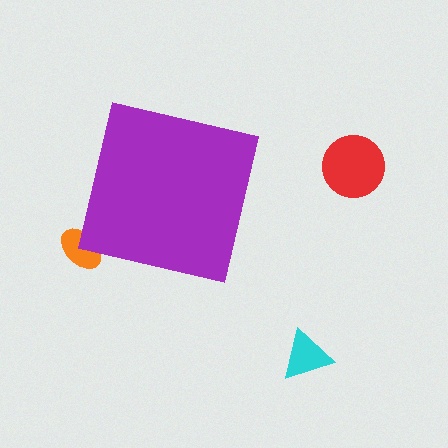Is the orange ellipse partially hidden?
Yes, the orange ellipse is partially hidden behind the purple square.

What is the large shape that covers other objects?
A purple square.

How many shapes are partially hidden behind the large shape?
1 shape is partially hidden.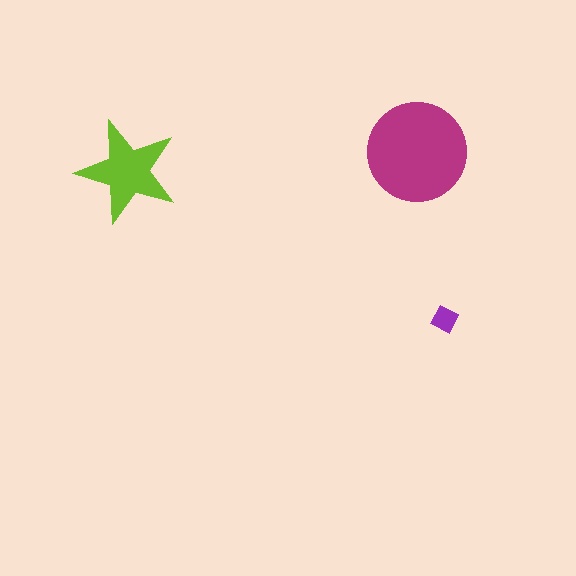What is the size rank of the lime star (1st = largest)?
2nd.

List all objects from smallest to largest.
The purple diamond, the lime star, the magenta circle.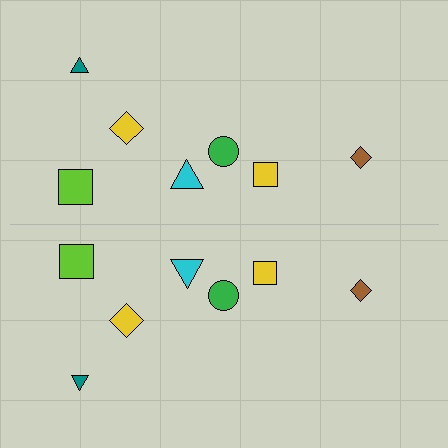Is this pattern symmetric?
Yes, this pattern has bilateral (reflection) symmetry.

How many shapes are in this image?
There are 14 shapes in this image.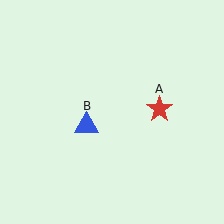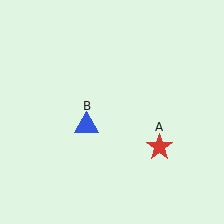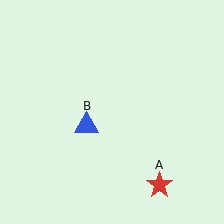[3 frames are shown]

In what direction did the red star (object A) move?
The red star (object A) moved down.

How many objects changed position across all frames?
1 object changed position: red star (object A).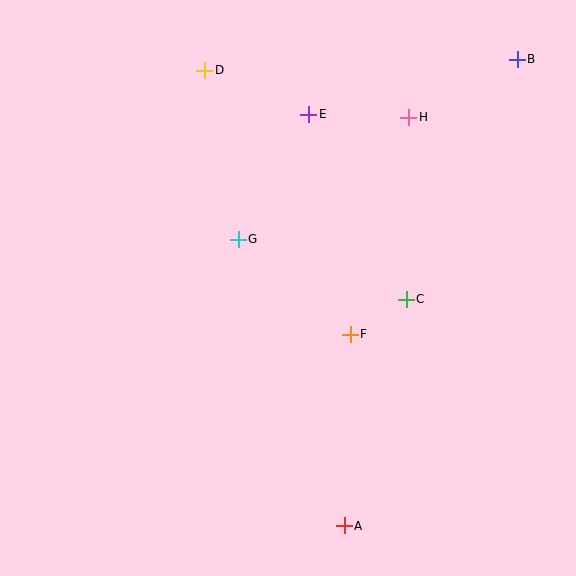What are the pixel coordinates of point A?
Point A is at (344, 526).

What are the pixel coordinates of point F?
Point F is at (350, 334).